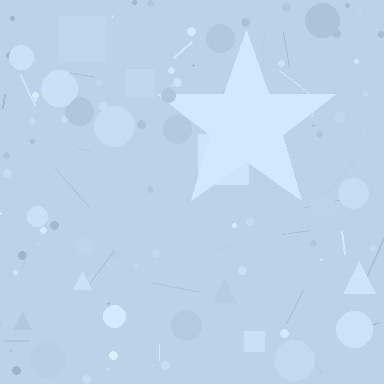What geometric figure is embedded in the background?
A star is embedded in the background.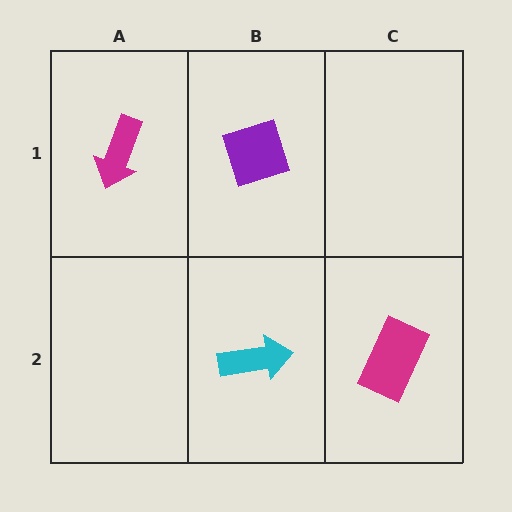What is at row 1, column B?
A purple diamond.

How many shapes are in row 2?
2 shapes.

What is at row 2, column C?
A magenta rectangle.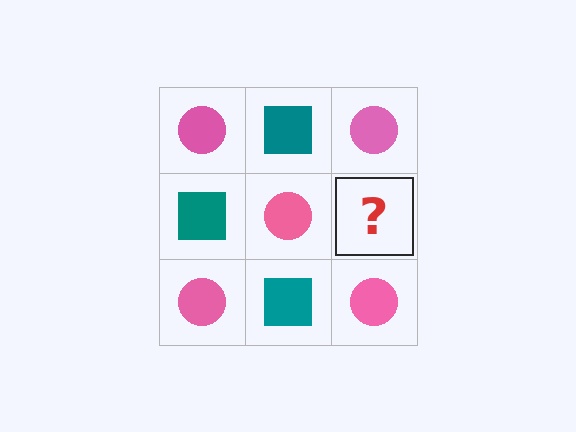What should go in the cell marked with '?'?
The missing cell should contain a teal square.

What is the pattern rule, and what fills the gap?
The rule is that it alternates pink circle and teal square in a checkerboard pattern. The gap should be filled with a teal square.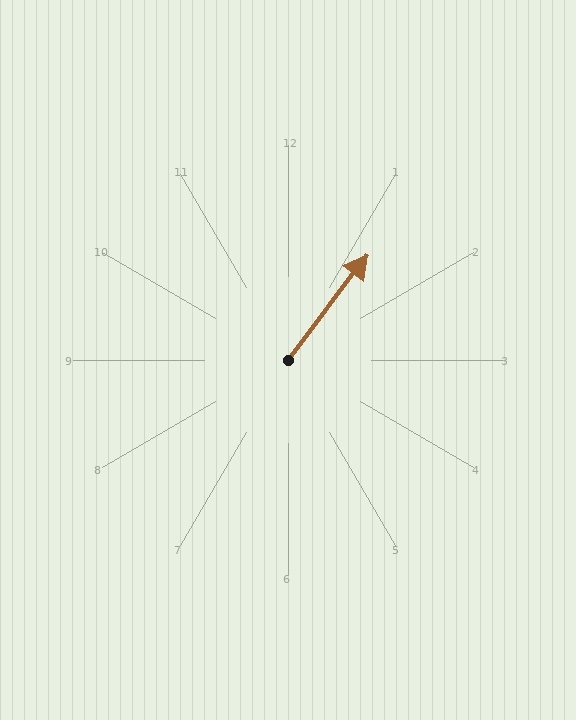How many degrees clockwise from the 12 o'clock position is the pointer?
Approximately 37 degrees.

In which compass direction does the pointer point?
Northeast.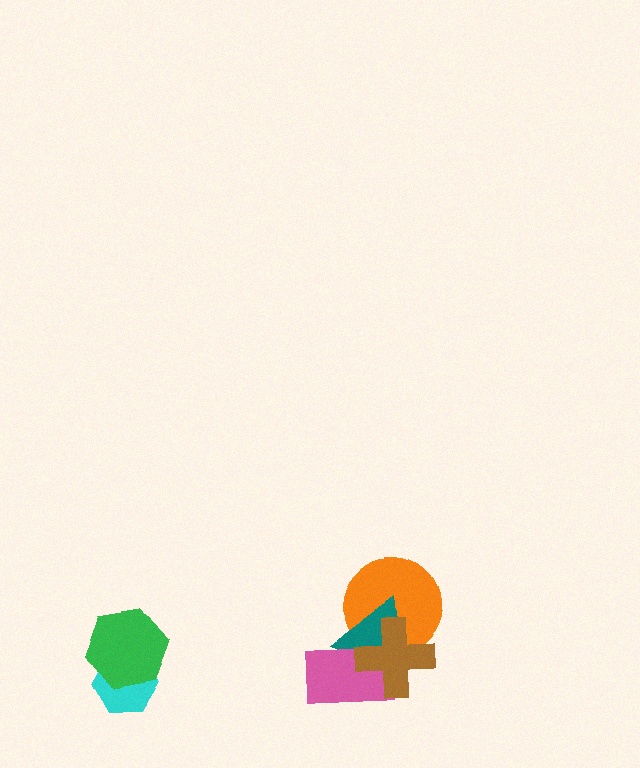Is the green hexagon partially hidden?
No, no other shape covers it.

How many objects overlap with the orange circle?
3 objects overlap with the orange circle.